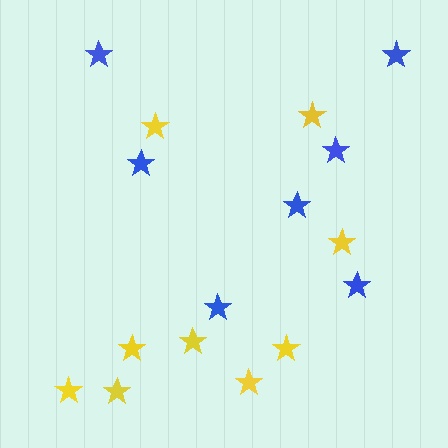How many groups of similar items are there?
There are 2 groups: one group of yellow stars (9) and one group of blue stars (7).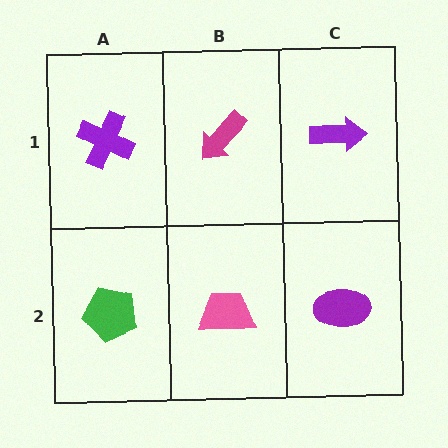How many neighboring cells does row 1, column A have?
2.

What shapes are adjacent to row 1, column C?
A purple ellipse (row 2, column C), a magenta arrow (row 1, column B).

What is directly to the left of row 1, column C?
A magenta arrow.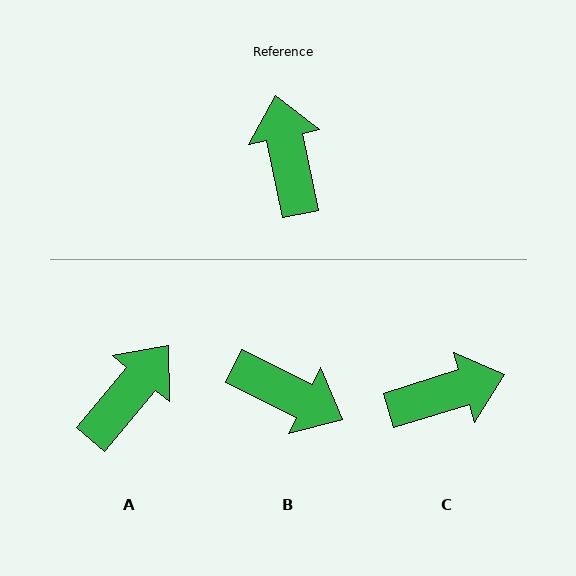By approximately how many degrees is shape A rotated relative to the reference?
Approximately 52 degrees clockwise.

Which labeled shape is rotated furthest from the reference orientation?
B, about 128 degrees away.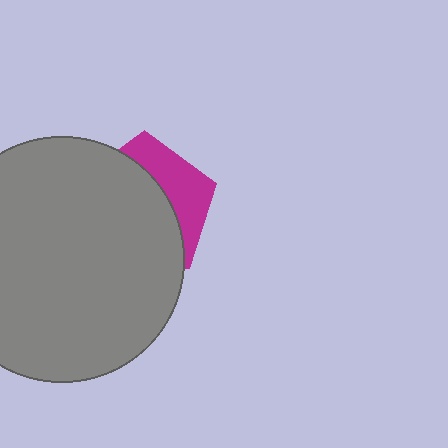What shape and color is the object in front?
The object in front is a gray circle.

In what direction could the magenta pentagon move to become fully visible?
The magenta pentagon could move right. That would shift it out from behind the gray circle entirely.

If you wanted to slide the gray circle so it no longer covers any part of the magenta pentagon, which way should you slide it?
Slide it left — that is the most direct way to separate the two shapes.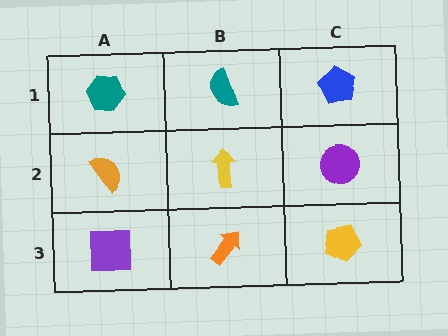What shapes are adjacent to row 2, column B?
A teal semicircle (row 1, column B), an orange arrow (row 3, column B), an orange semicircle (row 2, column A), a purple circle (row 2, column C).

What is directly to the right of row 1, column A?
A teal semicircle.